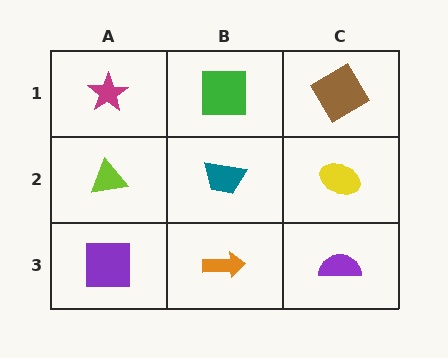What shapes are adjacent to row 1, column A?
A lime triangle (row 2, column A), a green square (row 1, column B).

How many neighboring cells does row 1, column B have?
3.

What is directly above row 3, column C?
A yellow ellipse.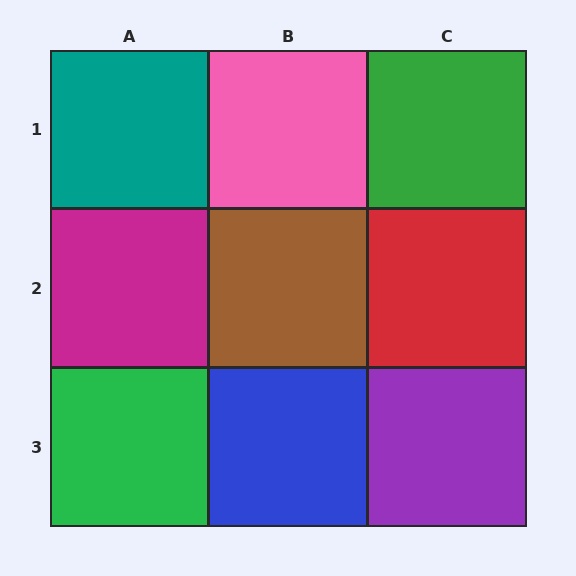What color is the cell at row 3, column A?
Green.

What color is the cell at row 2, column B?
Brown.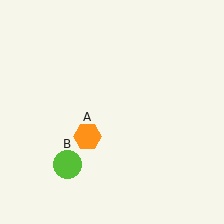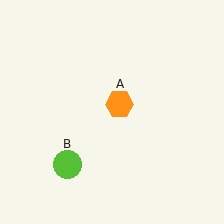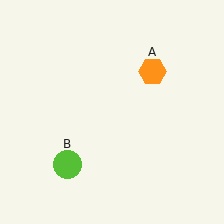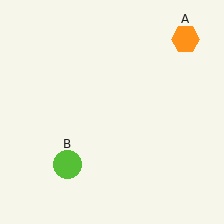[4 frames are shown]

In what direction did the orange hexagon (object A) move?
The orange hexagon (object A) moved up and to the right.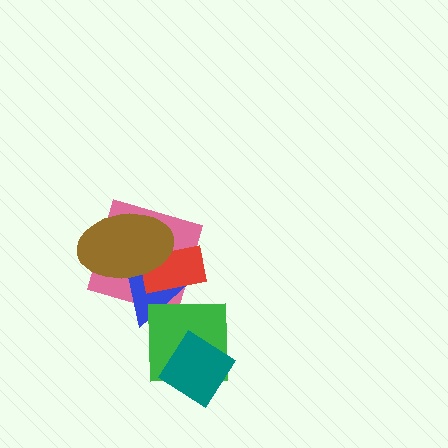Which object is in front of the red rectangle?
The brown ellipse is in front of the red rectangle.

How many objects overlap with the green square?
2 objects overlap with the green square.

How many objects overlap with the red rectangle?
3 objects overlap with the red rectangle.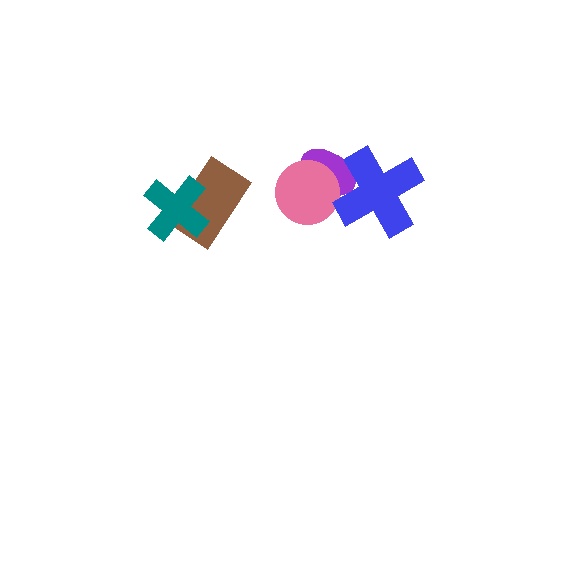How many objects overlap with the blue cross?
1 object overlaps with the blue cross.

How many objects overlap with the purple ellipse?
2 objects overlap with the purple ellipse.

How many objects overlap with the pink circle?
1 object overlaps with the pink circle.